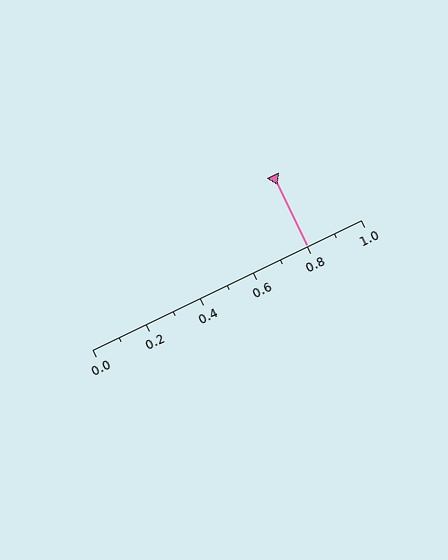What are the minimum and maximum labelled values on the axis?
The axis runs from 0.0 to 1.0.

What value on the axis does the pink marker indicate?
The marker indicates approximately 0.8.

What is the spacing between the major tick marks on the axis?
The major ticks are spaced 0.2 apart.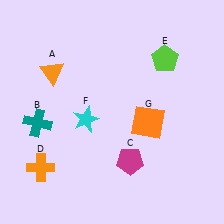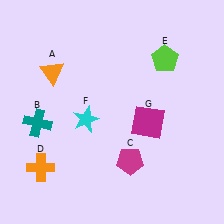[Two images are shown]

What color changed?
The square (G) changed from orange in Image 1 to magenta in Image 2.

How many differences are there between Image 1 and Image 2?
There is 1 difference between the two images.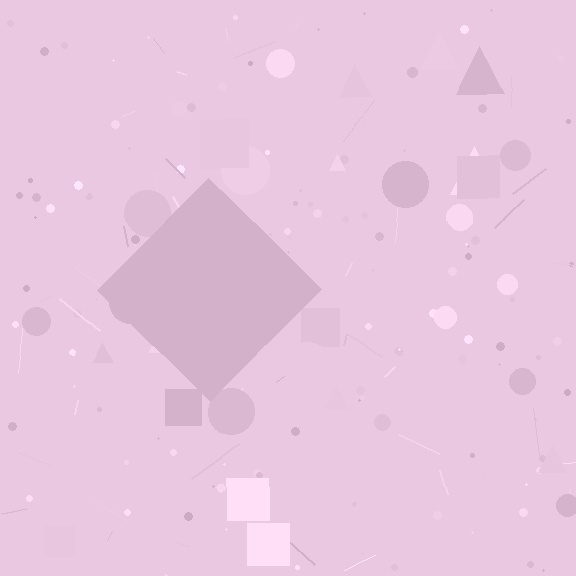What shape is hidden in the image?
A diamond is hidden in the image.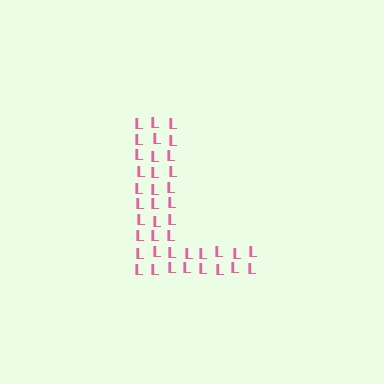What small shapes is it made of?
It is made of small letter L's.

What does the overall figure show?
The overall figure shows the letter L.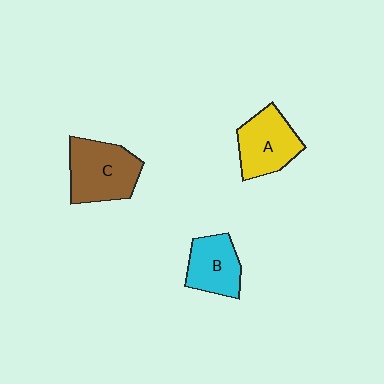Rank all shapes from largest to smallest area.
From largest to smallest: C (brown), A (yellow), B (cyan).